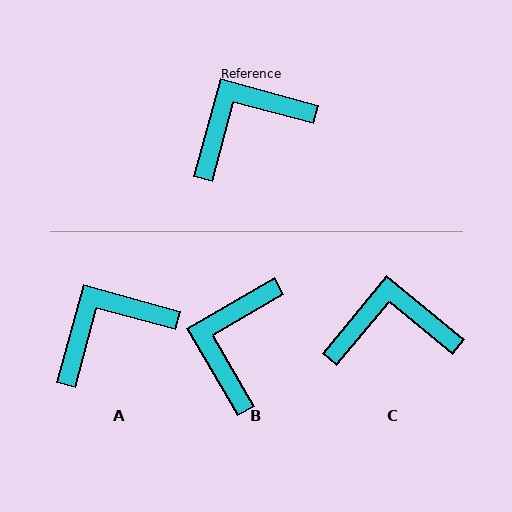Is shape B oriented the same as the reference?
No, it is off by about 45 degrees.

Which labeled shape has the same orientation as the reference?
A.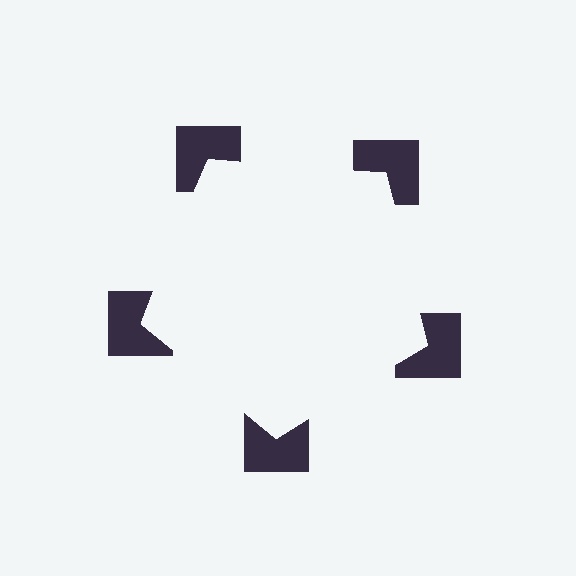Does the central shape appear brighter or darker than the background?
It typically appears slightly brighter than the background, even though no actual brightness change is drawn.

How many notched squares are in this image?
There are 5 — one at each vertex of the illusory pentagon.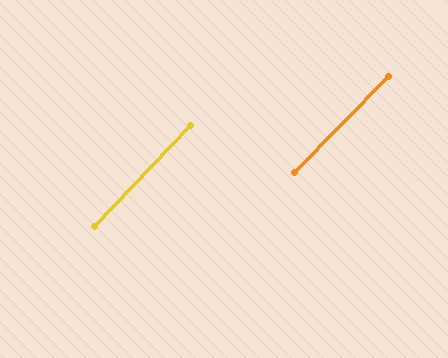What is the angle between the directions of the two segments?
Approximately 1 degree.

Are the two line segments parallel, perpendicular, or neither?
Parallel — their directions differ by only 0.7°.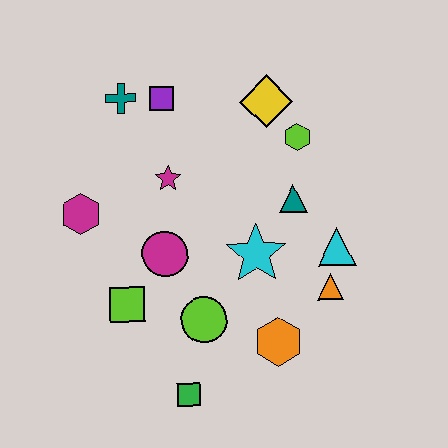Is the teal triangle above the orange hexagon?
Yes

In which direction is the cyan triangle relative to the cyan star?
The cyan triangle is to the right of the cyan star.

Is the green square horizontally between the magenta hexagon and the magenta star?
No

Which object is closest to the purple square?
The teal cross is closest to the purple square.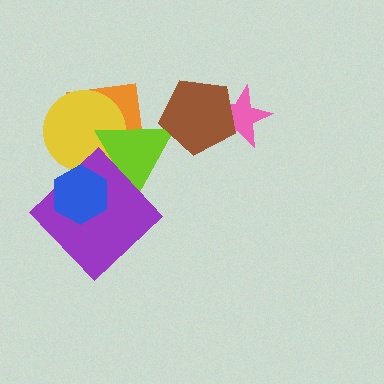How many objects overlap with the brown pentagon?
2 objects overlap with the brown pentagon.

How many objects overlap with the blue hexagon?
2 objects overlap with the blue hexagon.